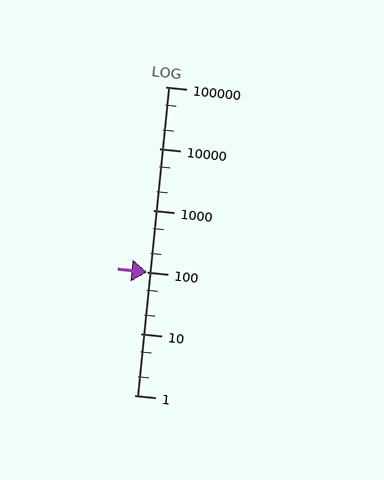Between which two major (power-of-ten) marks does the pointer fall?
The pointer is between 100 and 1000.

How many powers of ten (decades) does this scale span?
The scale spans 5 decades, from 1 to 100000.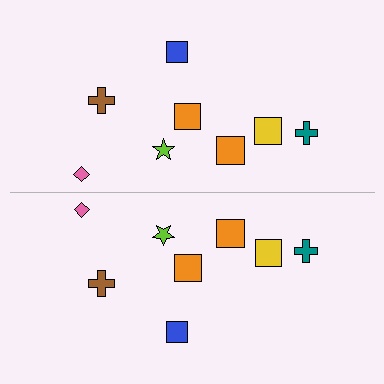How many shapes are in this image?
There are 16 shapes in this image.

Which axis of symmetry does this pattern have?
The pattern has a horizontal axis of symmetry running through the center of the image.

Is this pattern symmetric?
Yes, this pattern has bilateral (reflection) symmetry.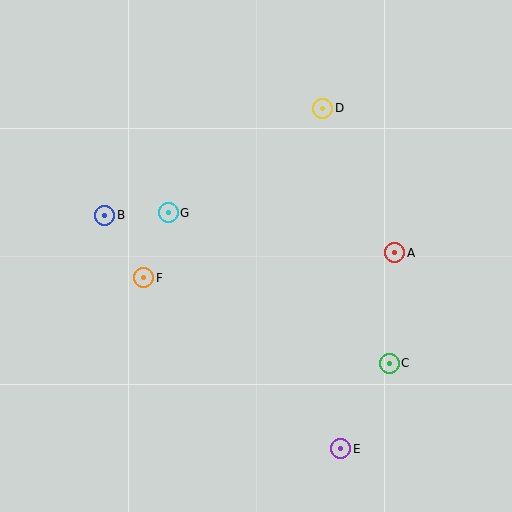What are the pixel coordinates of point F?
Point F is at (144, 278).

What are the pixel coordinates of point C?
Point C is at (389, 363).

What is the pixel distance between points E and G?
The distance between E and G is 292 pixels.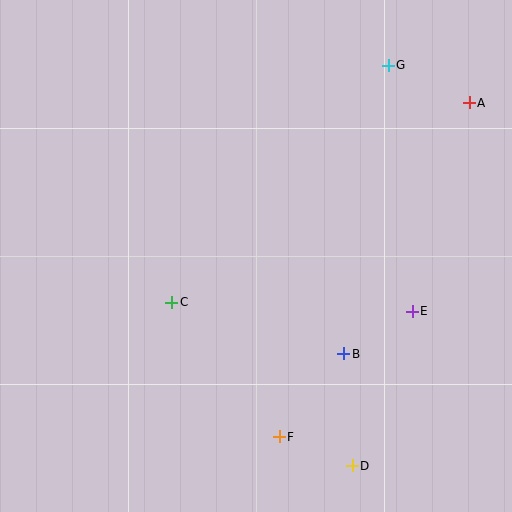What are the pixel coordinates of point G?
Point G is at (388, 65).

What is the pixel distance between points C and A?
The distance between C and A is 358 pixels.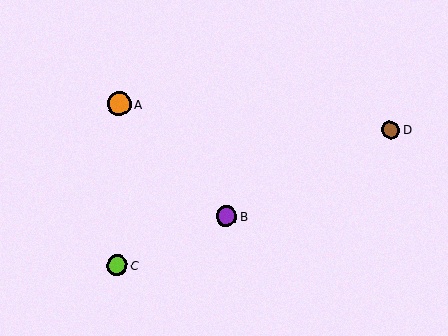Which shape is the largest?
The orange circle (labeled A) is the largest.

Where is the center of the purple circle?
The center of the purple circle is at (226, 216).